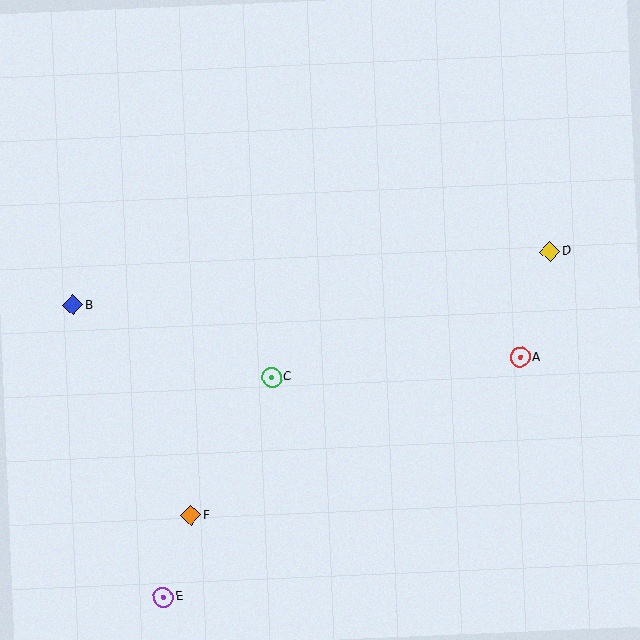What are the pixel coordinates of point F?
Point F is at (191, 515).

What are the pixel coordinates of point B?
Point B is at (73, 305).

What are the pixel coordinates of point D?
Point D is at (550, 252).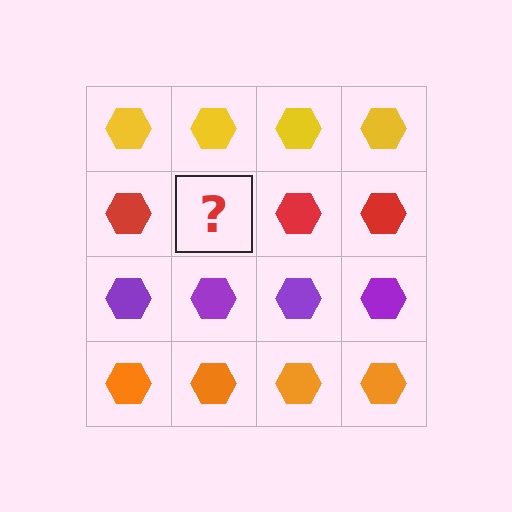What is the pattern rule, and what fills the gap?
The rule is that each row has a consistent color. The gap should be filled with a red hexagon.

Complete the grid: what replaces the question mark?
The question mark should be replaced with a red hexagon.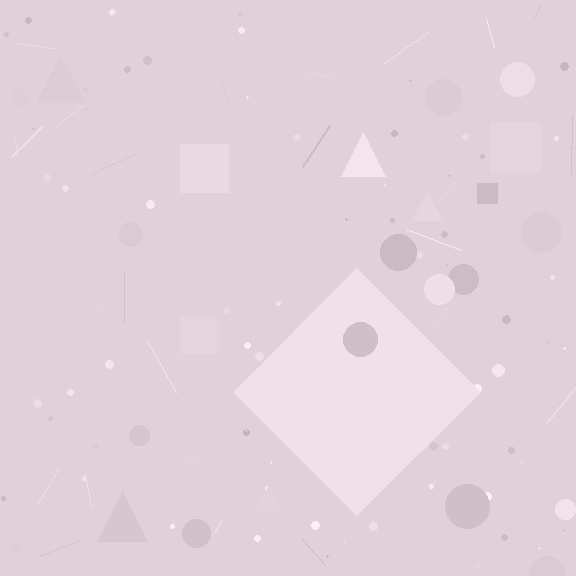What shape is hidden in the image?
A diamond is hidden in the image.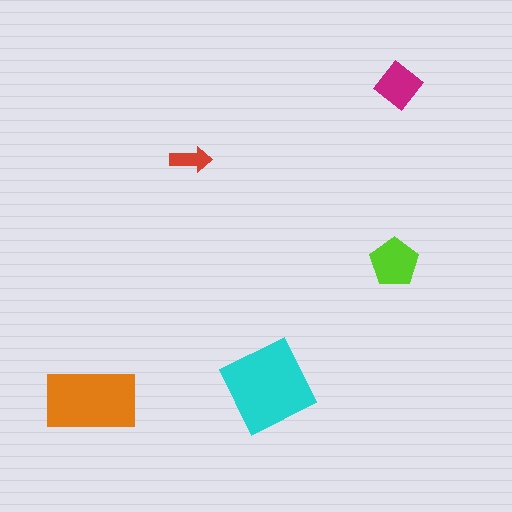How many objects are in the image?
There are 5 objects in the image.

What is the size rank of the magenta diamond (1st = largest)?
4th.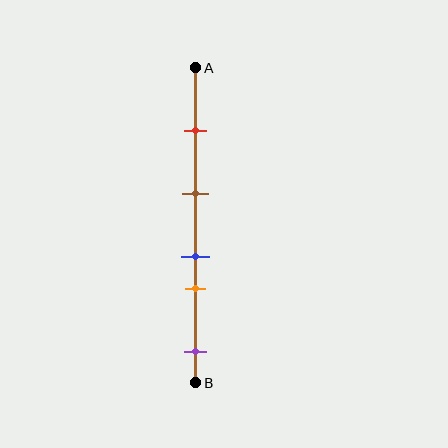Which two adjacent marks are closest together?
The blue and orange marks are the closest adjacent pair.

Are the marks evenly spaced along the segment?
No, the marks are not evenly spaced.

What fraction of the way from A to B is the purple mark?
The purple mark is approximately 90% (0.9) of the way from A to B.